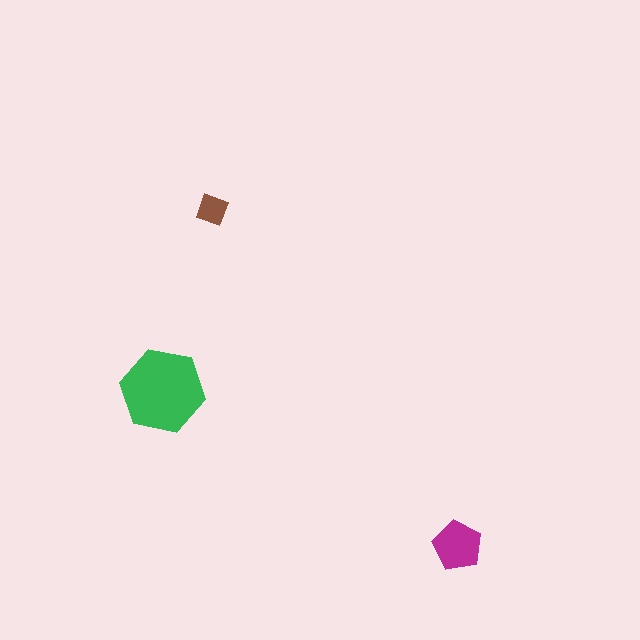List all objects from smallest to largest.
The brown diamond, the magenta pentagon, the green hexagon.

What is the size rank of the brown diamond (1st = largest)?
3rd.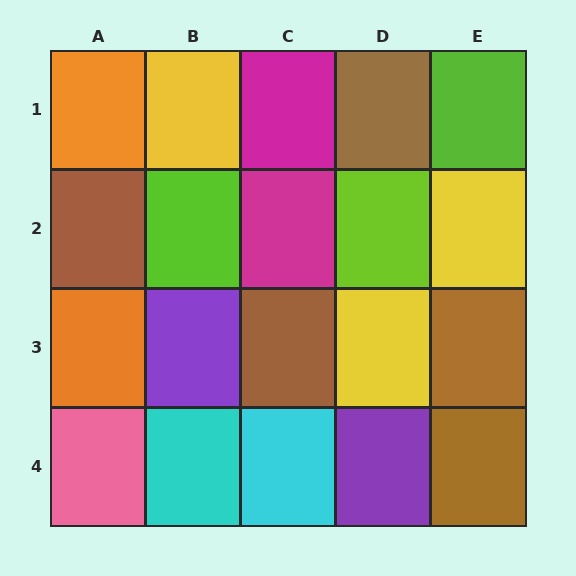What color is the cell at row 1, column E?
Lime.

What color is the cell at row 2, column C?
Magenta.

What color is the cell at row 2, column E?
Yellow.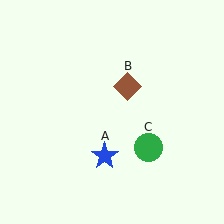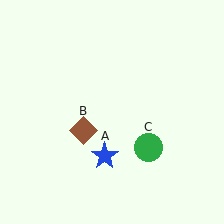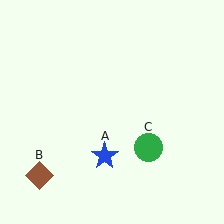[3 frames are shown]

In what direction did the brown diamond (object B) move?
The brown diamond (object B) moved down and to the left.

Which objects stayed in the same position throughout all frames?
Blue star (object A) and green circle (object C) remained stationary.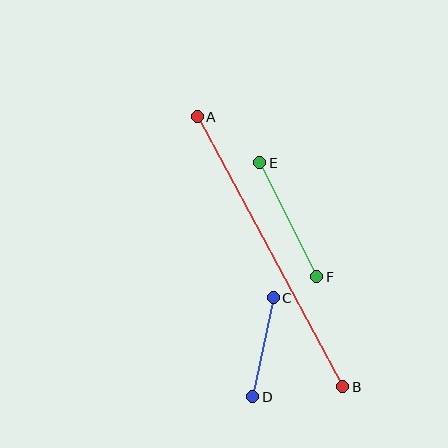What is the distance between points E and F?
The distance is approximately 128 pixels.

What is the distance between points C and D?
The distance is approximately 101 pixels.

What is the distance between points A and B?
The distance is approximately 307 pixels.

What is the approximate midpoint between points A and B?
The midpoint is at approximately (270, 252) pixels.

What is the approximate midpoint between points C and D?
The midpoint is at approximately (263, 347) pixels.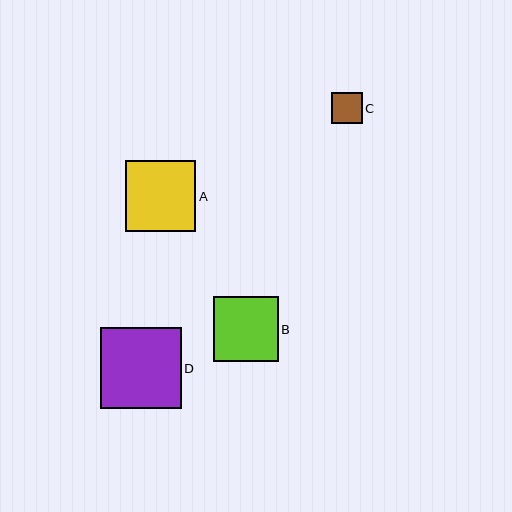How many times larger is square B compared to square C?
Square B is approximately 2.1 times the size of square C.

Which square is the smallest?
Square C is the smallest with a size of approximately 31 pixels.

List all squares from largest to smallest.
From largest to smallest: D, A, B, C.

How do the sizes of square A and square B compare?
Square A and square B are approximately the same size.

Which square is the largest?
Square D is the largest with a size of approximately 81 pixels.